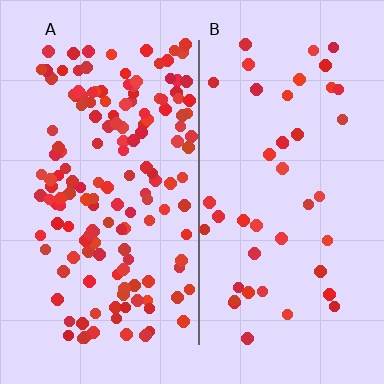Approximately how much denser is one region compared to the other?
Approximately 3.6× — region A over region B.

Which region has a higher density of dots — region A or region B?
A (the left).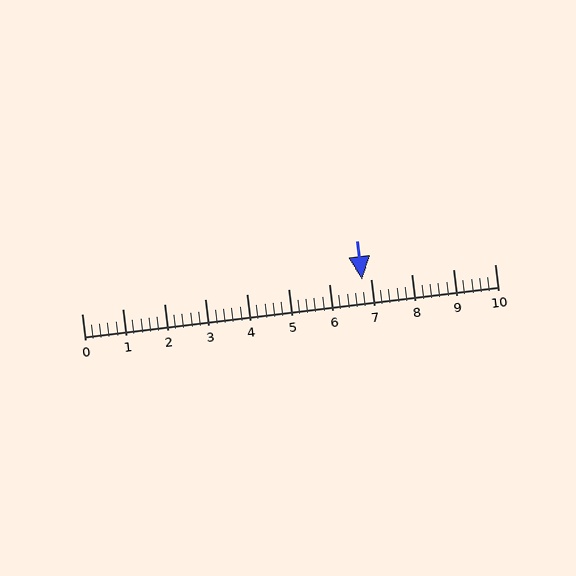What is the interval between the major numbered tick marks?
The major tick marks are spaced 1 units apart.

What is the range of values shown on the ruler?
The ruler shows values from 0 to 10.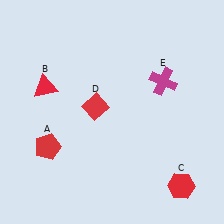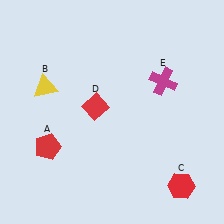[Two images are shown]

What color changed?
The triangle (B) changed from red in Image 1 to yellow in Image 2.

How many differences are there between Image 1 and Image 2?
There is 1 difference between the two images.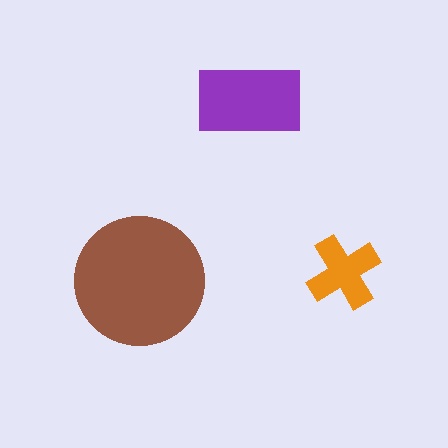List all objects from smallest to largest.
The orange cross, the purple rectangle, the brown circle.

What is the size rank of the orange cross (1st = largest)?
3rd.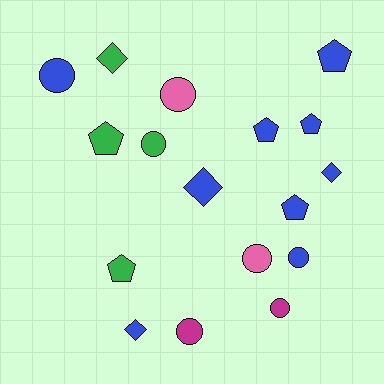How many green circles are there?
There is 1 green circle.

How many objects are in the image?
There are 17 objects.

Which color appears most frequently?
Blue, with 9 objects.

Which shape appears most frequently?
Circle, with 7 objects.